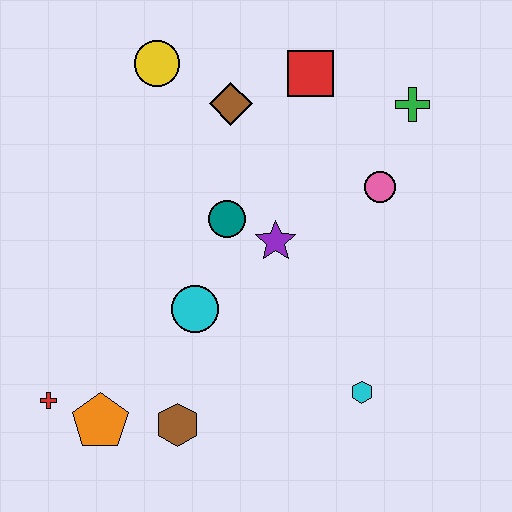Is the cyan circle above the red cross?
Yes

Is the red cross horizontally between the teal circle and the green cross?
No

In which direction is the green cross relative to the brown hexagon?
The green cross is above the brown hexagon.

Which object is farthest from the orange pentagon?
The green cross is farthest from the orange pentagon.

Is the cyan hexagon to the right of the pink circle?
No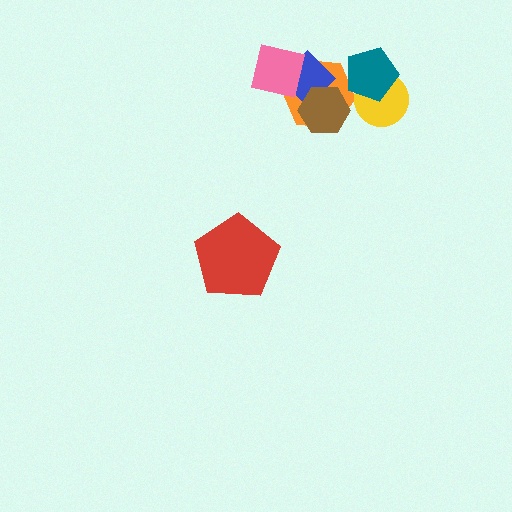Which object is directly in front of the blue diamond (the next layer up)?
The pink square is directly in front of the blue diamond.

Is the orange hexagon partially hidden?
Yes, it is partially covered by another shape.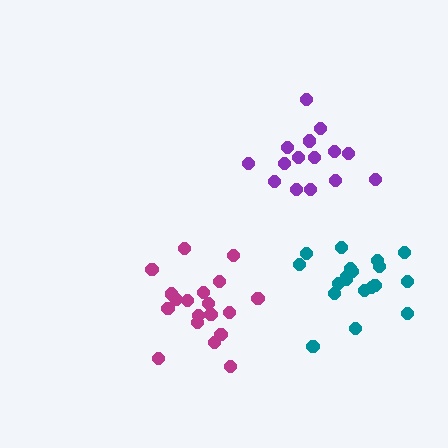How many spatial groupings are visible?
There are 3 spatial groupings.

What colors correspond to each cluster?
The clusters are colored: teal, purple, magenta.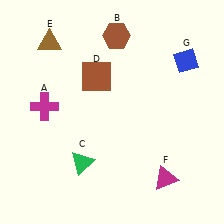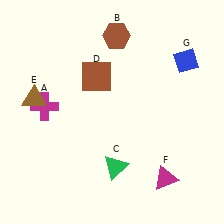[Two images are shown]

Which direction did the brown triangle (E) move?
The brown triangle (E) moved down.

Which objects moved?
The objects that moved are: the green triangle (C), the brown triangle (E).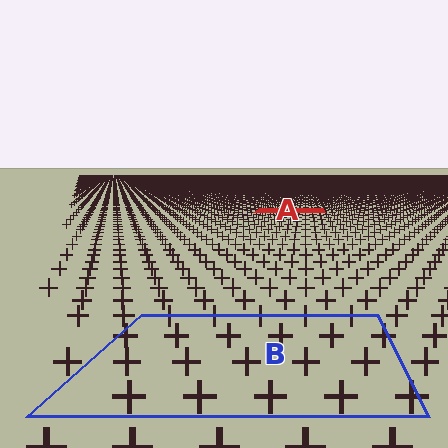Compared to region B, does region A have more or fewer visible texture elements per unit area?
Region A has more texture elements per unit area — they are packed more densely because it is farther away.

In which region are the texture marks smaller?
The texture marks are smaller in region A, because it is farther away.